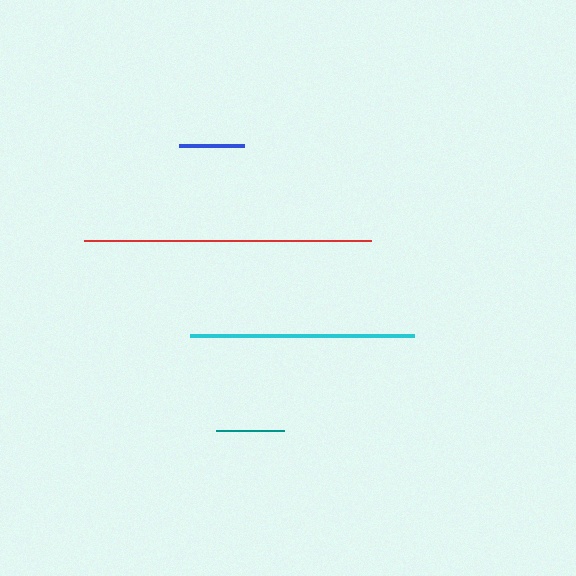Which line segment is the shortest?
The blue line is the shortest at approximately 65 pixels.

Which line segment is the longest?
The red line is the longest at approximately 287 pixels.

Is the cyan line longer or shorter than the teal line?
The cyan line is longer than the teal line.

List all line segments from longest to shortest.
From longest to shortest: red, cyan, teal, blue.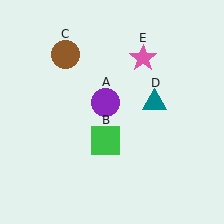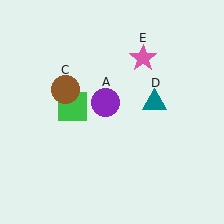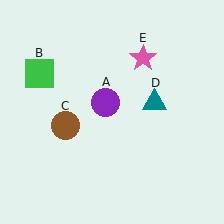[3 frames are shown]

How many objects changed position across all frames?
2 objects changed position: green square (object B), brown circle (object C).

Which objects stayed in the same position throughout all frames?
Purple circle (object A) and teal triangle (object D) and pink star (object E) remained stationary.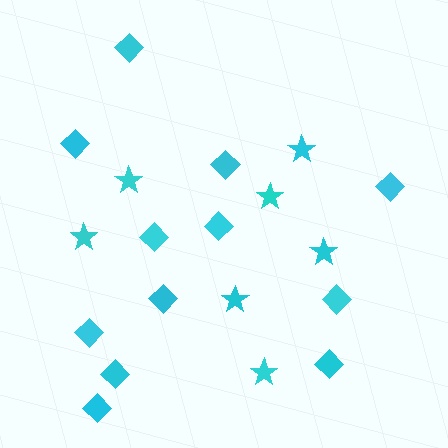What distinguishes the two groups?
There are 2 groups: one group of diamonds (12) and one group of stars (7).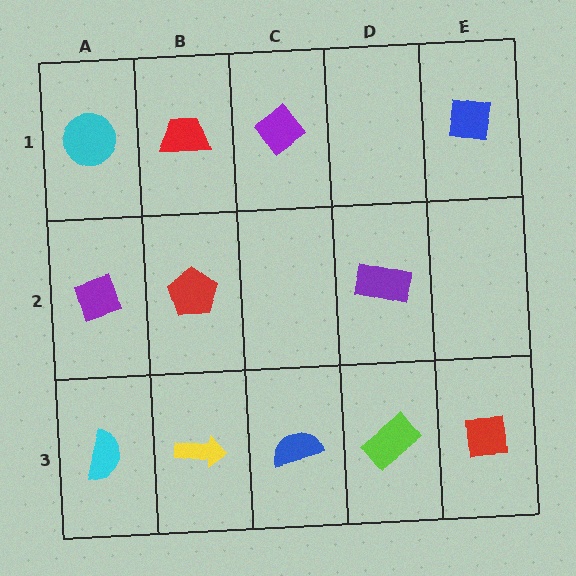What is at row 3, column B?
A yellow arrow.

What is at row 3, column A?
A cyan semicircle.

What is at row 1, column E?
A blue square.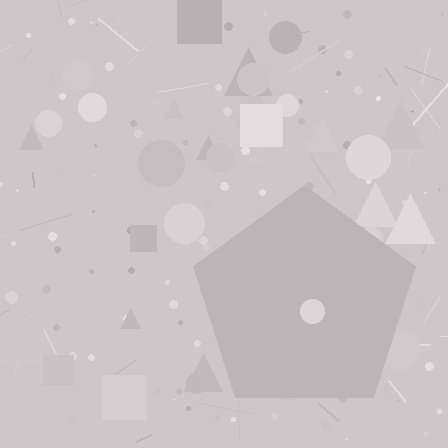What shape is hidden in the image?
A pentagon is hidden in the image.